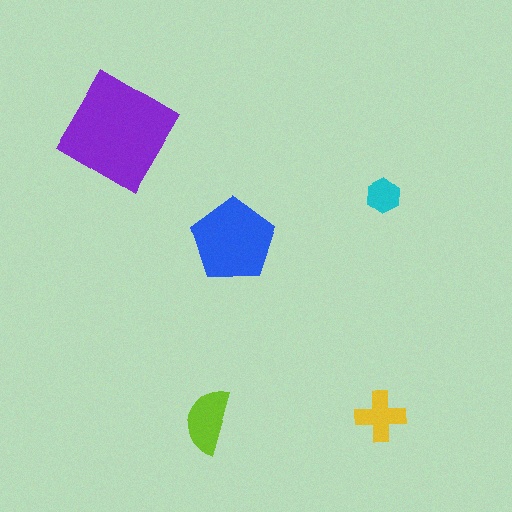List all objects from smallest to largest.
The cyan hexagon, the yellow cross, the lime semicircle, the blue pentagon, the purple diamond.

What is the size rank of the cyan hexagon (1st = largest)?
5th.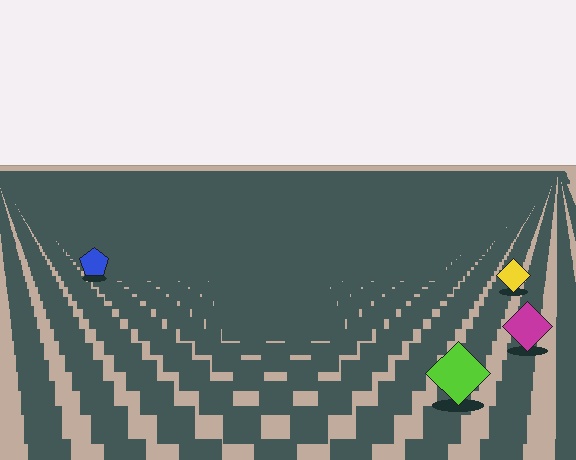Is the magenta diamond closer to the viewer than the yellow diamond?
Yes. The magenta diamond is closer — you can tell from the texture gradient: the ground texture is coarser near it.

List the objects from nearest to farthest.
From nearest to farthest: the lime diamond, the magenta diamond, the yellow diamond, the blue pentagon.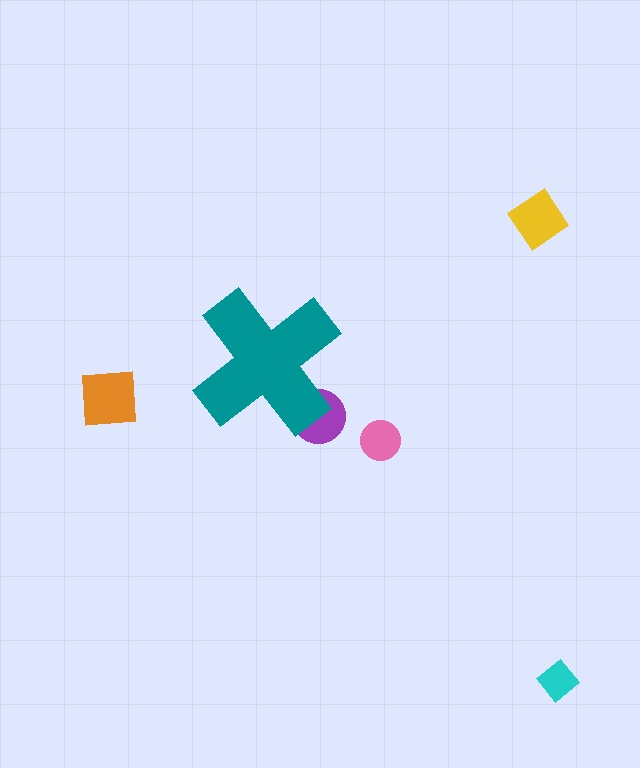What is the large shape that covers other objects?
A teal cross.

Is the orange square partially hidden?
No, the orange square is fully visible.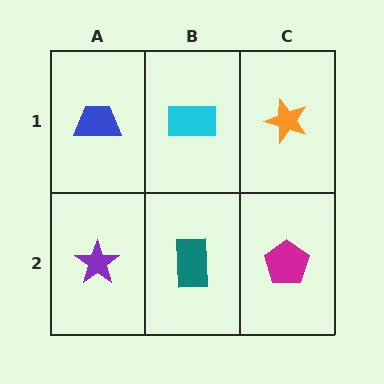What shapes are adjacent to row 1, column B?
A teal rectangle (row 2, column B), a blue trapezoid (row 1, column A), an orange star (row 1, column C).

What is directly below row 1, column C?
A magenta pentagon.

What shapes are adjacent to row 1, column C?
A magenta pentagon (row 2, column C), a cyan rectangle (row 1, column B).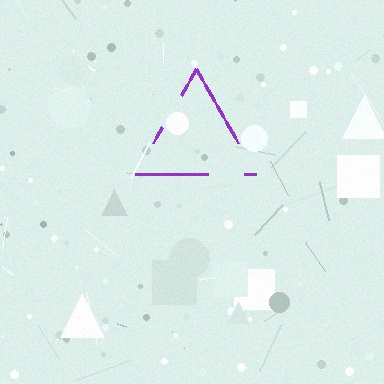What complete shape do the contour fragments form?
The contour fragments form a triangle.